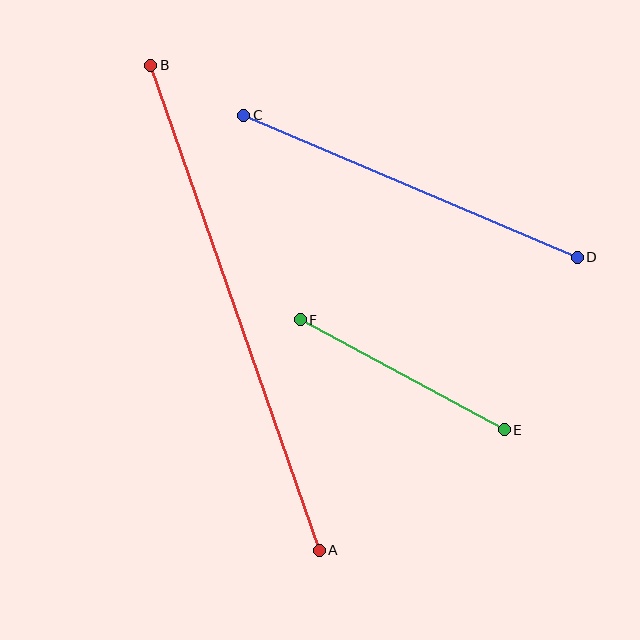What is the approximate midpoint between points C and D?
The midpoint is at approximately (411, 186) pixels.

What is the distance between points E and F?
The distance is approximately 232 pixels.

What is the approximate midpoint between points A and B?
The midpoint is at approximately (235, 308) pixels.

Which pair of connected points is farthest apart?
Points A and B are farthest apart.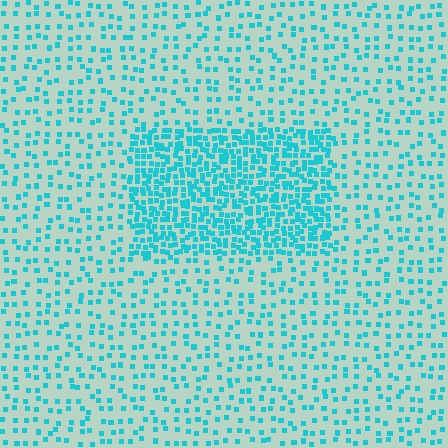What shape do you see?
I see a rectangle.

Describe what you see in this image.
The image contains small cyan elements arranged at two different densities. A rectangle-shaped region is visible where the elements are more densely packed than the surrounding area.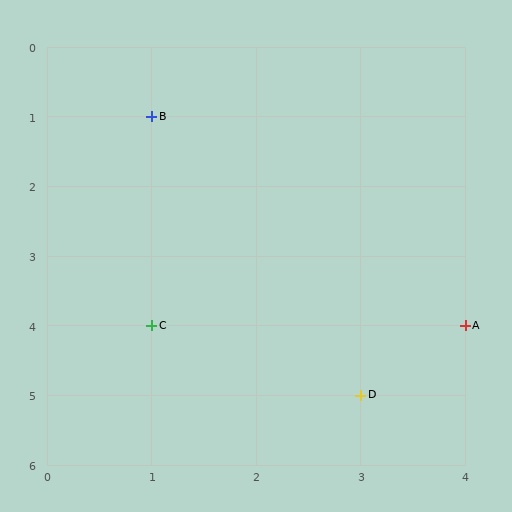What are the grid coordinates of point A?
Point A is at grid coordinates (4, 4).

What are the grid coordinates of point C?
Point C is at grid coordinates (1, 4).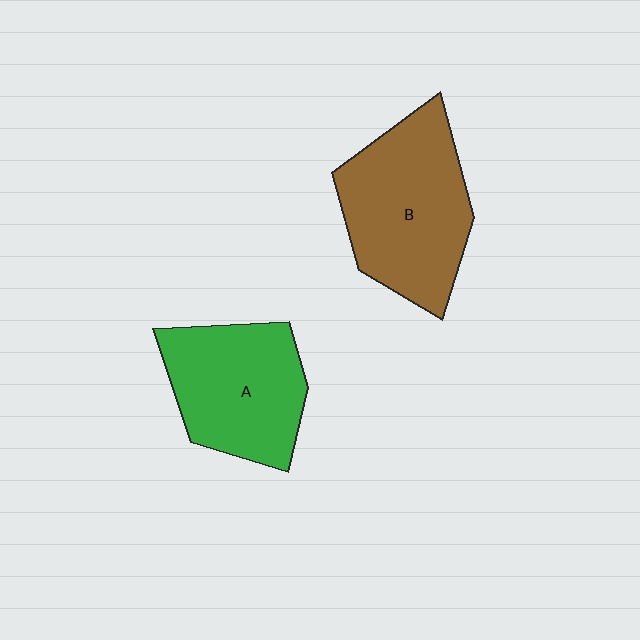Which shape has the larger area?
Shape B (brown).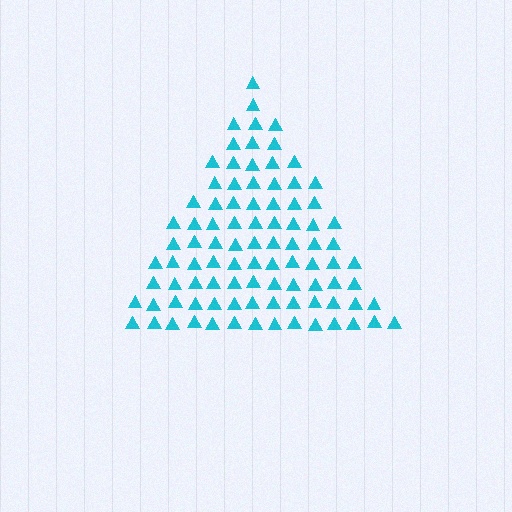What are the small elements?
The small elements are triangles.